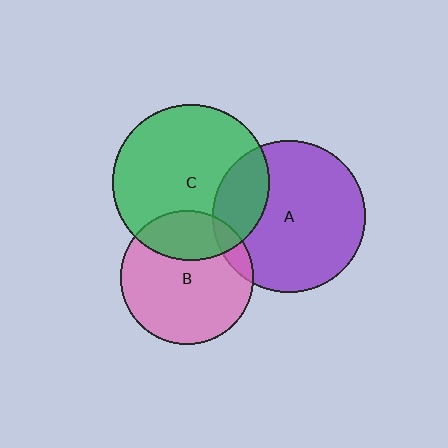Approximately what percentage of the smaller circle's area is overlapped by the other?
Approximately 20%.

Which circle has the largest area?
Circle C (green).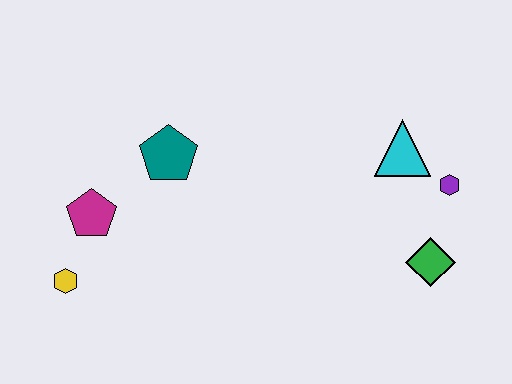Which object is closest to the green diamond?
The purple hexagon is closest to the green diamond.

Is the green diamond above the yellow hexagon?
Yes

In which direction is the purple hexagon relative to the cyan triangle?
The purple hexagon is to the right of the cyan triangle.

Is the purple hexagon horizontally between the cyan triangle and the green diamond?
No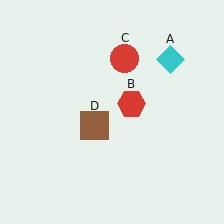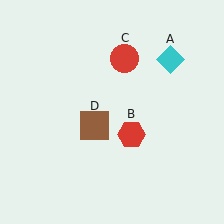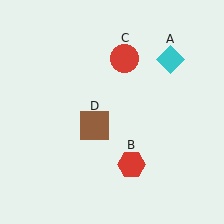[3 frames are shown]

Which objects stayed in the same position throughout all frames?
Cyan diamond (object A) and red circle (object C) and brown square (object D) remained stationary.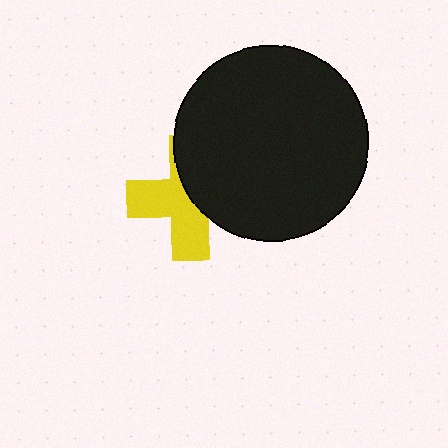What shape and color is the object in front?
The object in front is a black circle.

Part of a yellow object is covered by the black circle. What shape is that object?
It is a cross.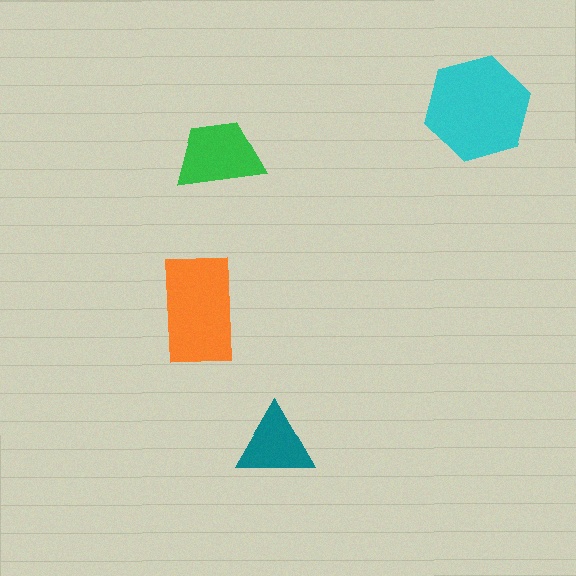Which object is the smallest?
The teal triangle.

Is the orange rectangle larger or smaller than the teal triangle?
Larger.